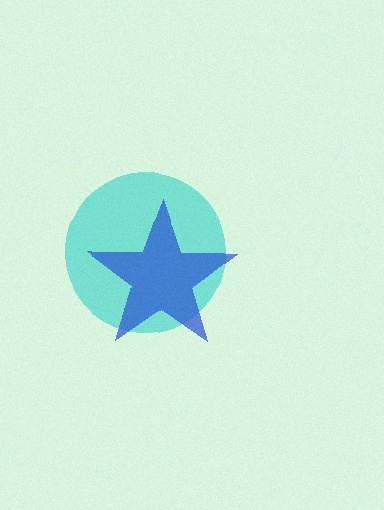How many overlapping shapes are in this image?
There are 2 overlapping shapes in the image.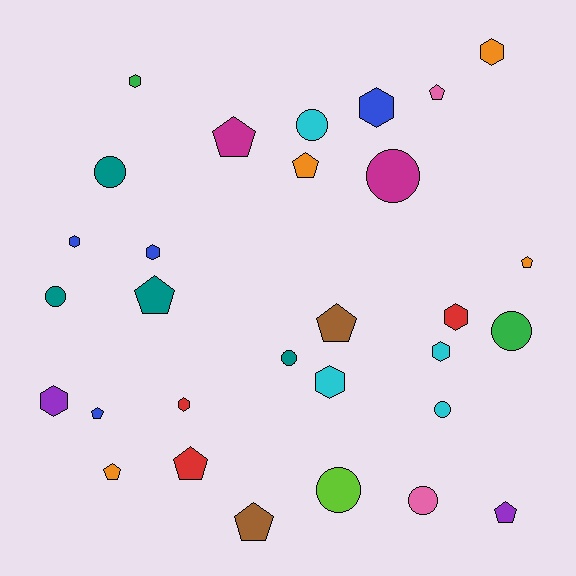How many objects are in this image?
There are 30 objects.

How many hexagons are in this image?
There are 10 hexagons.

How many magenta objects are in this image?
There are 2 magenta objects.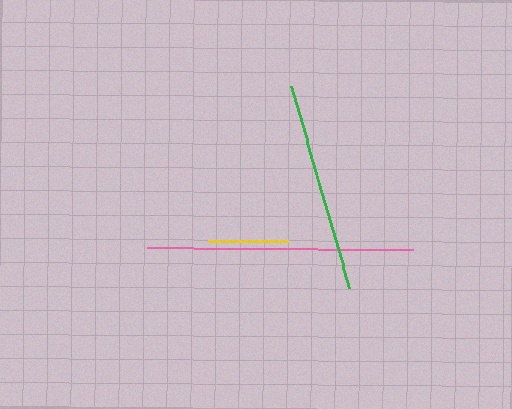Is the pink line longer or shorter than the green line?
The pink line is longer than the green line.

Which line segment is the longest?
The pink line is the longest at approximately 266 pixels.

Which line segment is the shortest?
The yellow line is the shortest at approximately 80 pixels.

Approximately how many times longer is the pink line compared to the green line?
The pink line is approximately 1.3 times the length of the green line.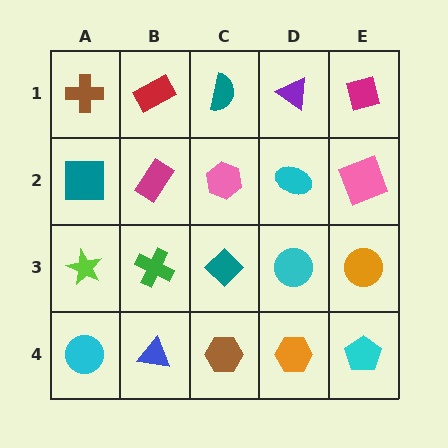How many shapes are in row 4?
5 shapes.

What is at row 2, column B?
A magenta rectangle.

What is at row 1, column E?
A magenta square.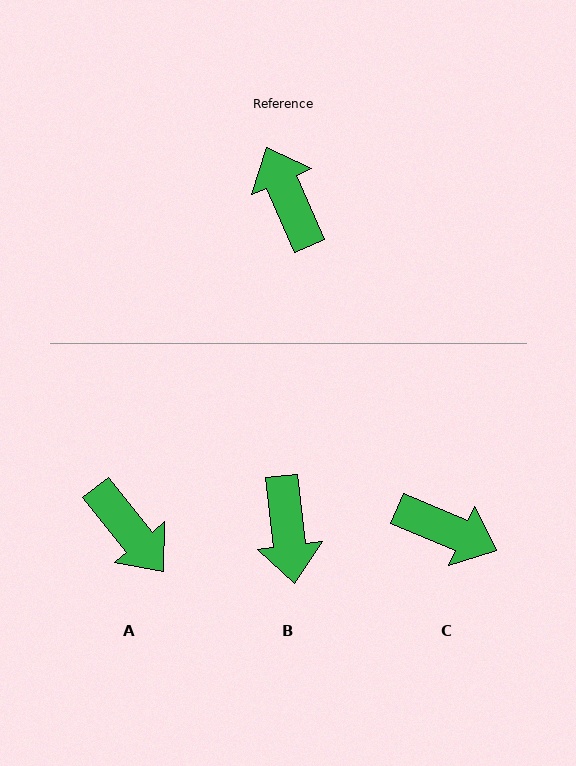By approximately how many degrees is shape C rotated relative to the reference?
Approximately 137 degrees clockwise.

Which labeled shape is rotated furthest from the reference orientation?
A, about 165 degrees away.